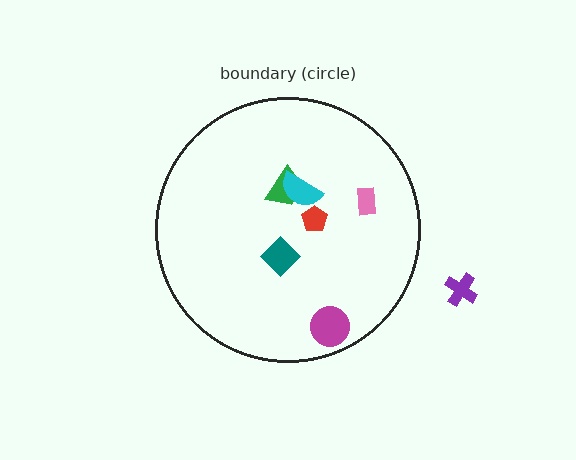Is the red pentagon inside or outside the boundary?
Inside.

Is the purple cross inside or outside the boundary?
Outside.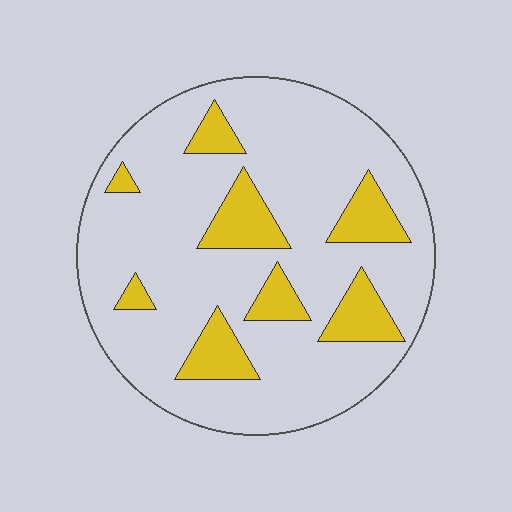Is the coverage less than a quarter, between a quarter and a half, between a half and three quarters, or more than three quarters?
Less than a quarter.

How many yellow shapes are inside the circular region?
8.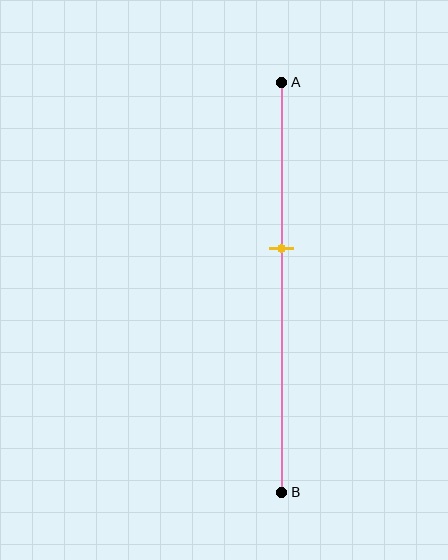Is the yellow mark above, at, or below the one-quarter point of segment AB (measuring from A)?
The yellow mark is below the one-quarter point of segment AB.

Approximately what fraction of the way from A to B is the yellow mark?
The yellow mark is approximately 40% of the way from A to B.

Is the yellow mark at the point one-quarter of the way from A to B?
No, the mark is at about 40% from A, not at the 25% one-quarter point.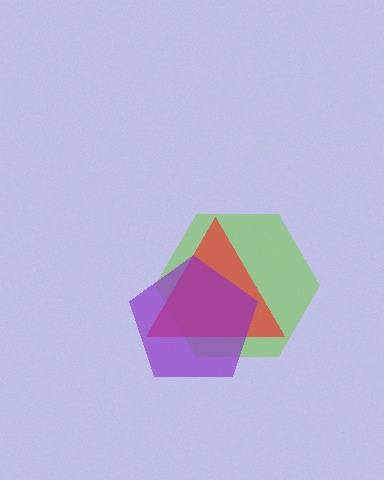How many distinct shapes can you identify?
There are 3 distinct shapes: a lime hexagon, a red triangle, a purple pentagon.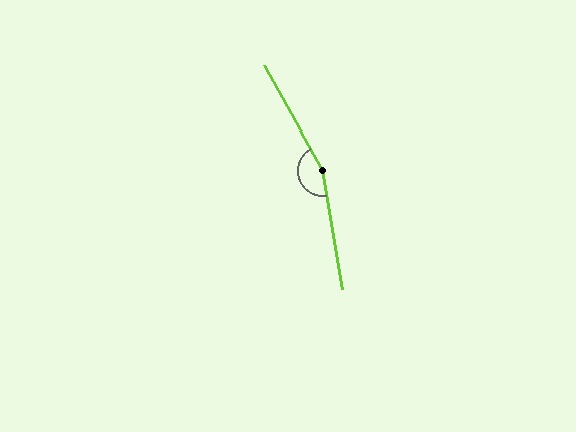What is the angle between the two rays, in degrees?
Approximately 160 degrees.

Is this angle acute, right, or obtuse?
It is obtuse.